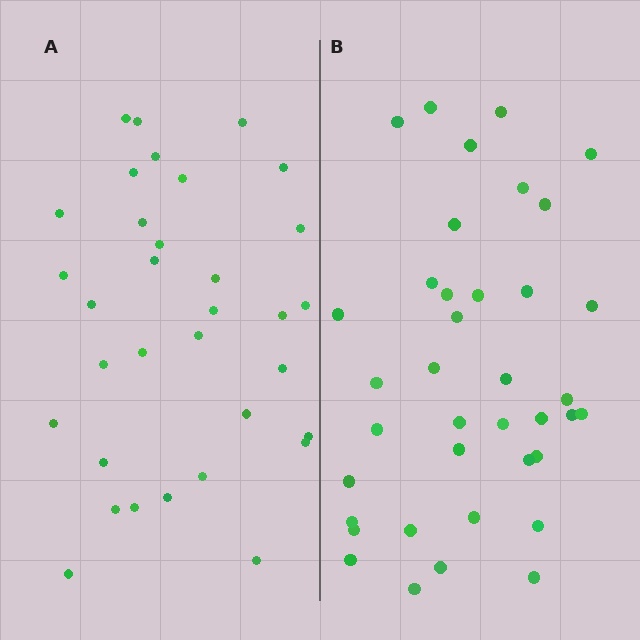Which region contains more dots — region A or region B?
Region B (the right region) has more dots.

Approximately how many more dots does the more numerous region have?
Region B has about 5 more dots than region A.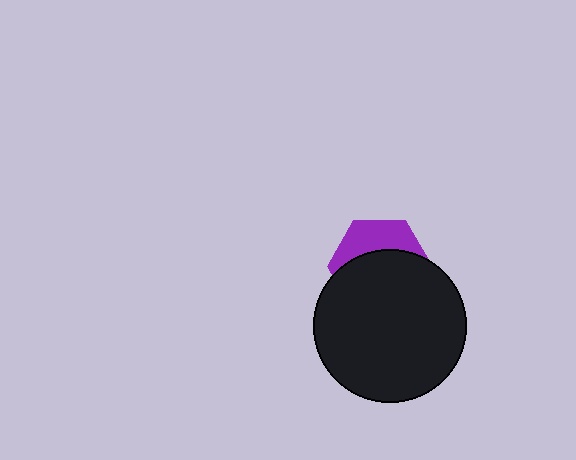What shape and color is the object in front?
The object in front is a black circle.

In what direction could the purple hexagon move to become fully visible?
The purple hexagon could move up. That would shift it out from behind the black circle entirely.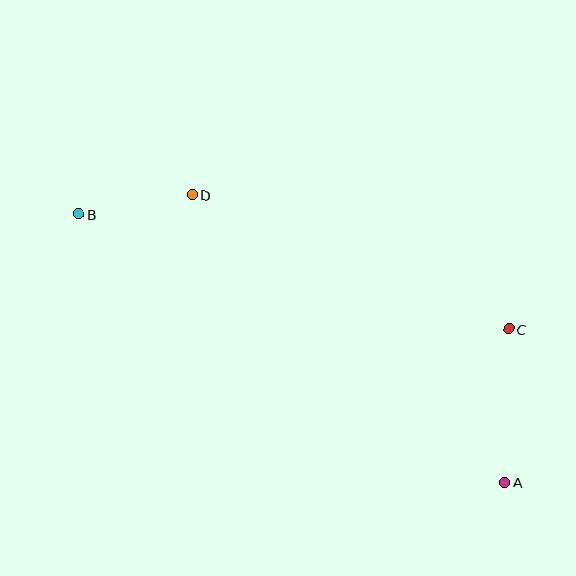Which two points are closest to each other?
Points B and D are closest to each other.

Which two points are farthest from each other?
Points A and B are farthest from each other.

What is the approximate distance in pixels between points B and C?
The distance between B and C is approximately 445 pixels.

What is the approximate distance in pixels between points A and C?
The distance between A and C is approximately 154 pixels.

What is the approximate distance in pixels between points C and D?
The distance between C and D is approximately 344 pixels.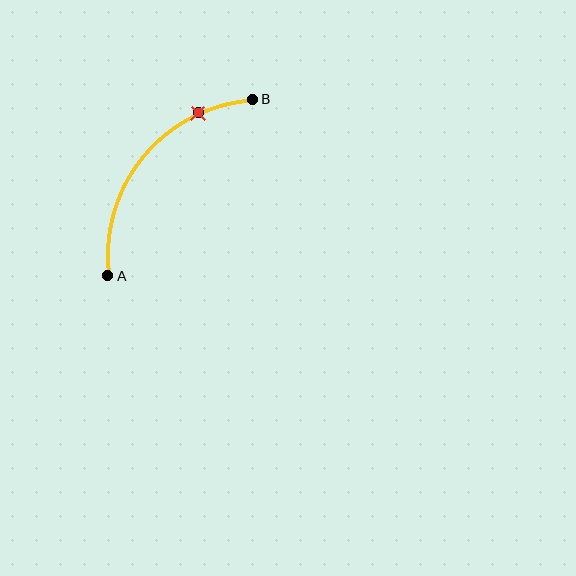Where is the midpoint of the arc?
The arc midpoint is the point on the curve farthest from the straight line joining A and B. It sits above and to the left of that line.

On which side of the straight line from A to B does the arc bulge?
The arc bulges above and to the left of the straight line connecting A and B.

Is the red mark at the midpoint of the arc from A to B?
No. The red mark lies on the arc but is closer to endpoint B. The arc midpoint would be at the point on the curve equidistant along the arc from both A and B.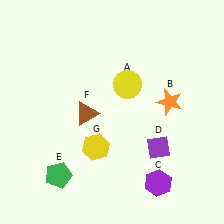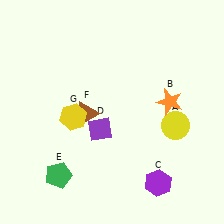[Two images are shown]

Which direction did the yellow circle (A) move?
The yellow circle (A) moved right.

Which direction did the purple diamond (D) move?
The purple diamond (D) moved left.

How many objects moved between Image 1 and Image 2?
3 objects moved between the two images.